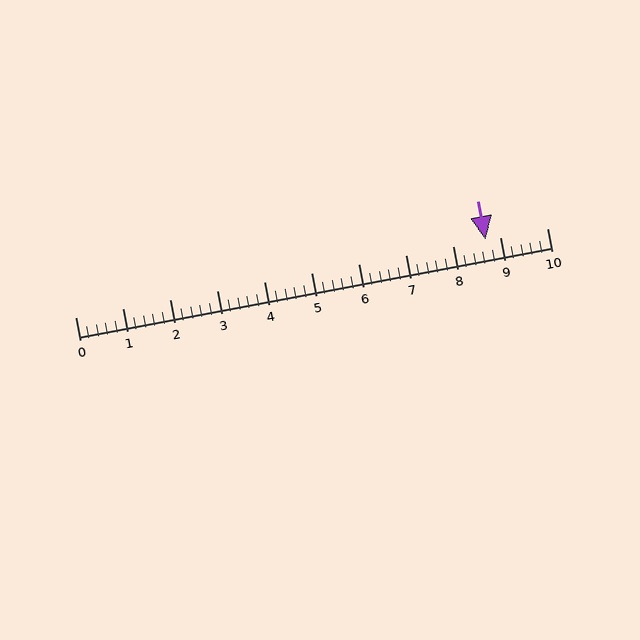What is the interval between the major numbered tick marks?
The major tick marks are spaced 1 units apart.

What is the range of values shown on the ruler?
The ruler shows values from 0 to 10.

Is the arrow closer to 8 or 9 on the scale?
The arrow is closer to 9.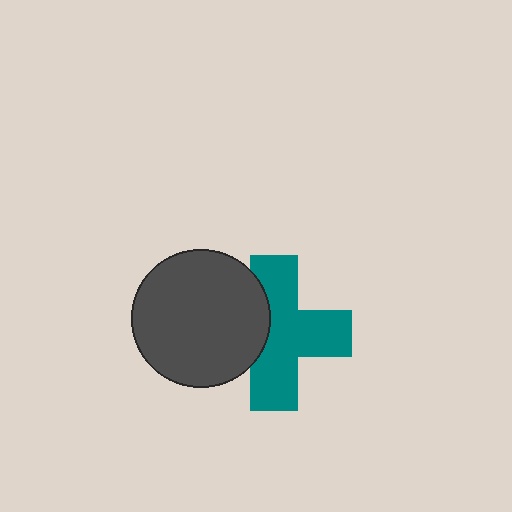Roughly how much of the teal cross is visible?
Most of it is visible (roughly 68%).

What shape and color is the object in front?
The object in front is a dark gray circle.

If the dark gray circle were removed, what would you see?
You would see the complete teal cross.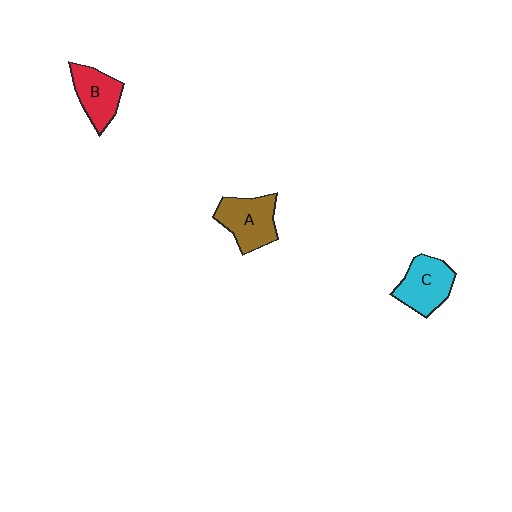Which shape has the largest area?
Shape A (brown).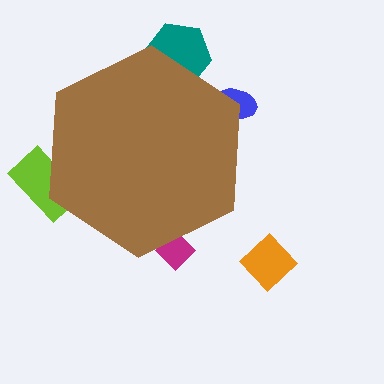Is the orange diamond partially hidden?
No, the orange diamond is fully visible.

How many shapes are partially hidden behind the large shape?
4 shapes are partially hidden.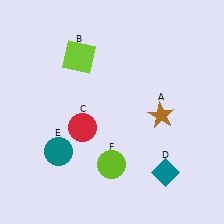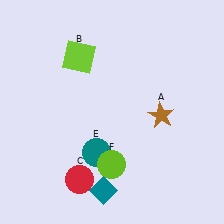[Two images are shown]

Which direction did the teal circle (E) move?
The teal circle (E) moved right.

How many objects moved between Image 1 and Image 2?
3 objects moved between the two images.